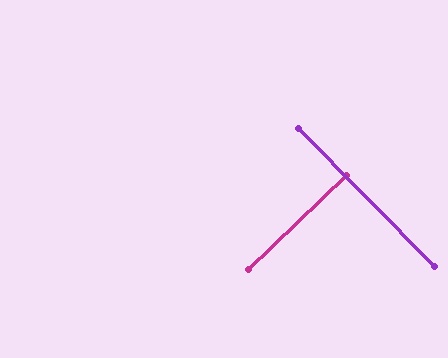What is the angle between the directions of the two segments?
Approximately 89 degrees.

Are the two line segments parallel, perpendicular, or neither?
Perpendicular — they meet at approximately 89°.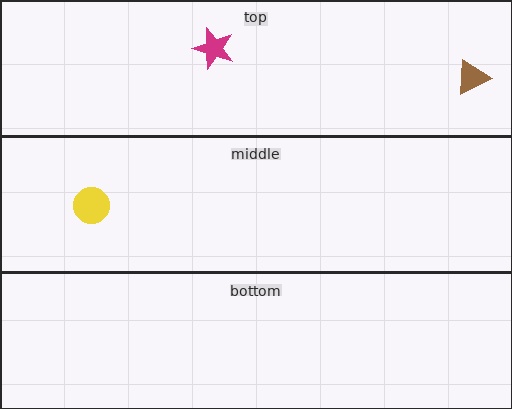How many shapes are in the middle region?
1.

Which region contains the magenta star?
The top region.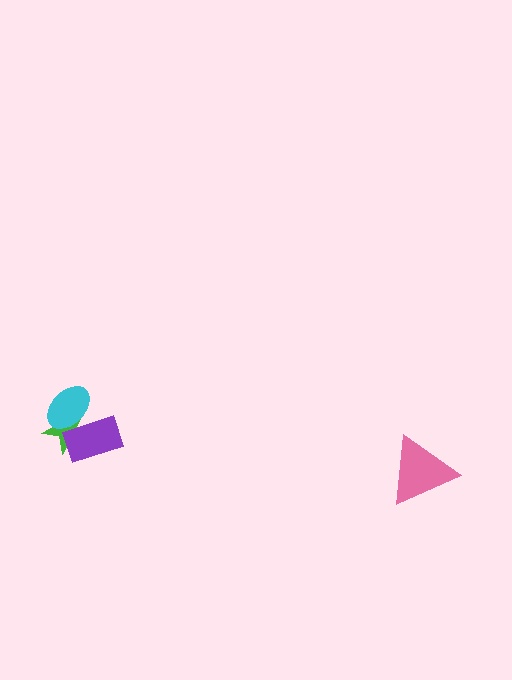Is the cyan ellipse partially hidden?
Yes, it is partially covered by another shape.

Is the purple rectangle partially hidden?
No, no other shape covers it.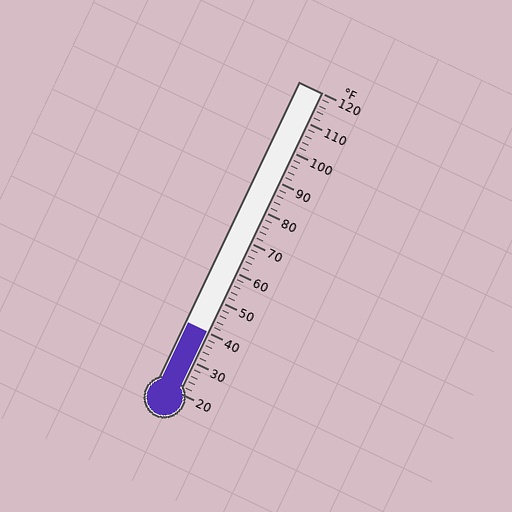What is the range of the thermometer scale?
The thermometer scale ranges from 20°F to 120°F.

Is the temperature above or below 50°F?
The temperature is below 50°F.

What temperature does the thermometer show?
The thermometer shows approximately 40°F.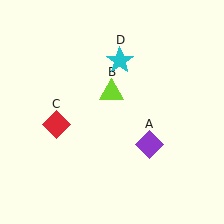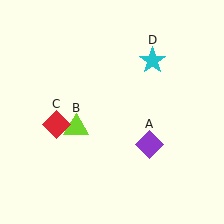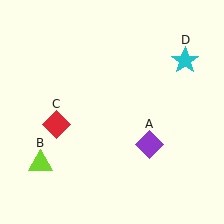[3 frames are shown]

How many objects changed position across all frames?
2 objects changed position: lime triangle (object B), cyan star (object D).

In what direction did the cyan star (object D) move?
The cyan star (object D) moved right.